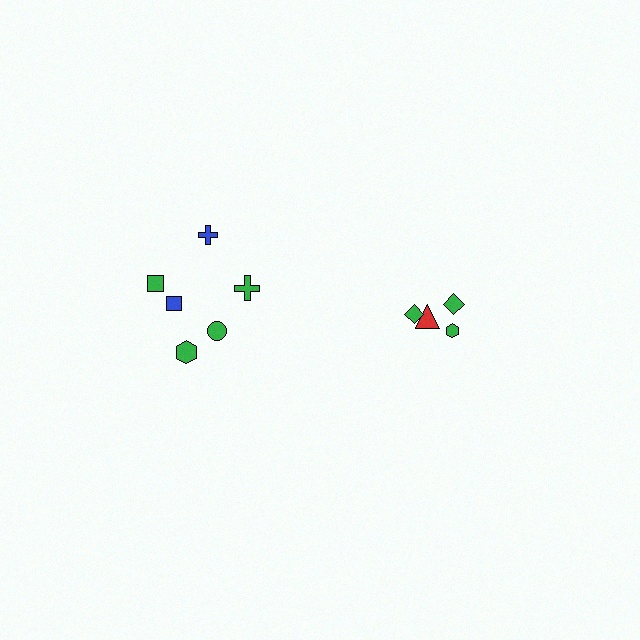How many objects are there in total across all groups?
There are 10 objects.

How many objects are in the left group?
There are 6 objects.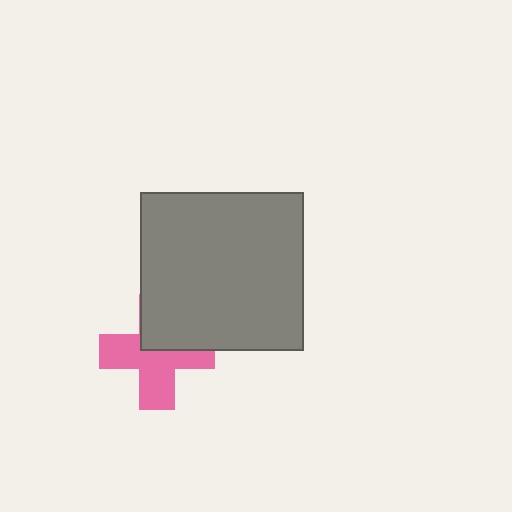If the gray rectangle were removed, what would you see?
You would see the complete pink cross.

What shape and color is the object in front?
The object in front is a gray rectangle.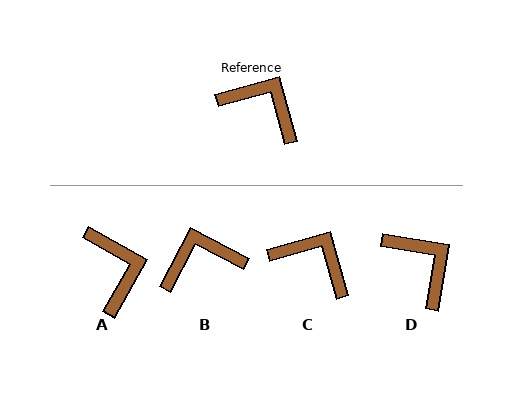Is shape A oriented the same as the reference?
No, it is off by about 45 degrees.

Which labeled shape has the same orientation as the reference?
C.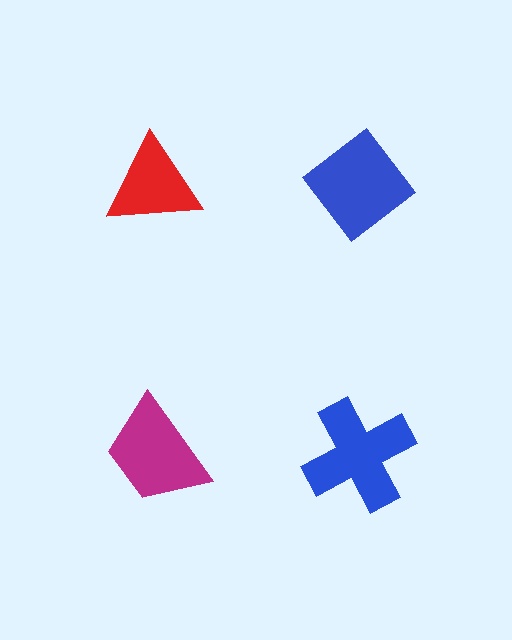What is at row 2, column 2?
A blue cross.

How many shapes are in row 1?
2 shapes.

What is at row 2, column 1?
A magenta trapezoid.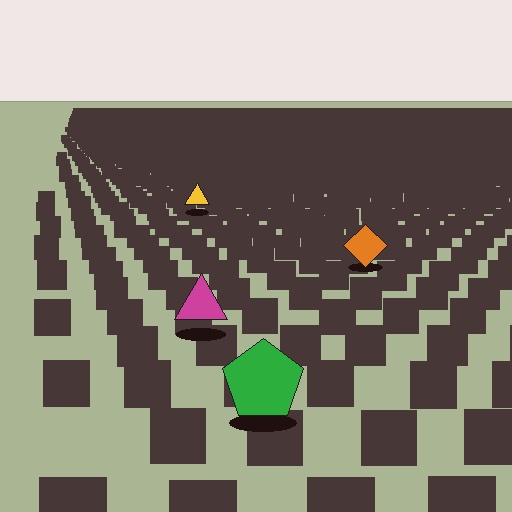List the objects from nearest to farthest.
From nearest to farthest: the green pentagon, the magenta triangle, the orange diamond, the yellow triangle.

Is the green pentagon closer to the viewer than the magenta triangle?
Yes. The green pentagon is closer — you can tell from the texture gradient: the ground texture is coarser near it.